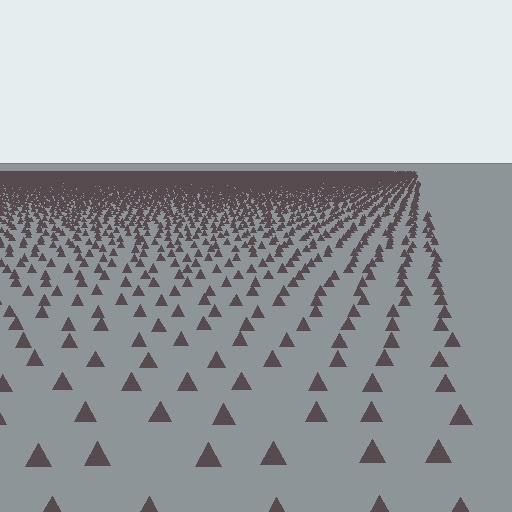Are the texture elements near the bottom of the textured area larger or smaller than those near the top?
Larger. Near the bottom, elements are closer to the viewer and appear at a bigger on-screen size.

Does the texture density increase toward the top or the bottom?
Density increases toward the top.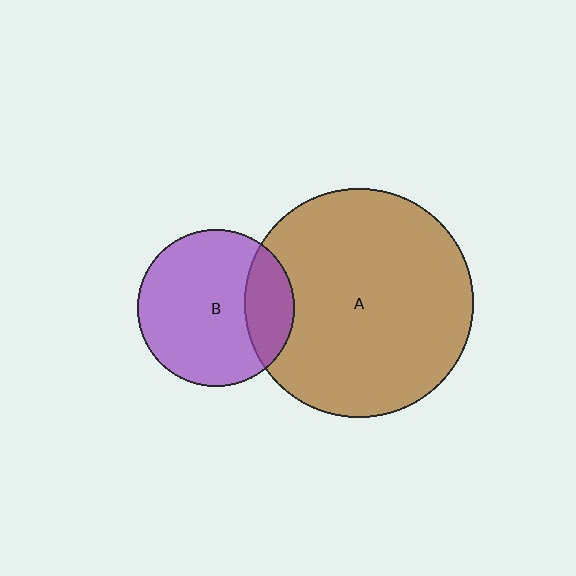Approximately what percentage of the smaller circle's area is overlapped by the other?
Approximately 25%.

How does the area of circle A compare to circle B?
Approximately 2.1 times.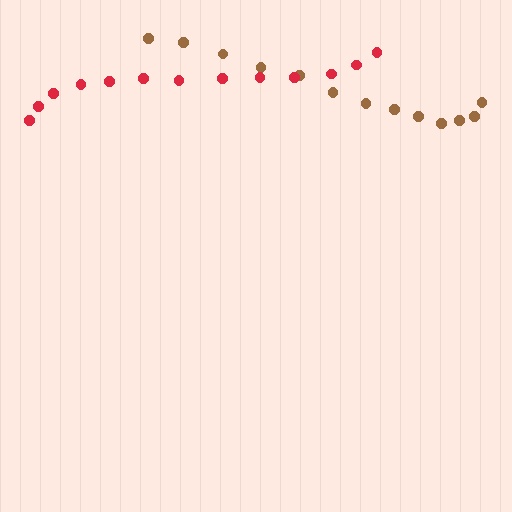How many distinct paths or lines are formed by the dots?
There are 2 distinct paths.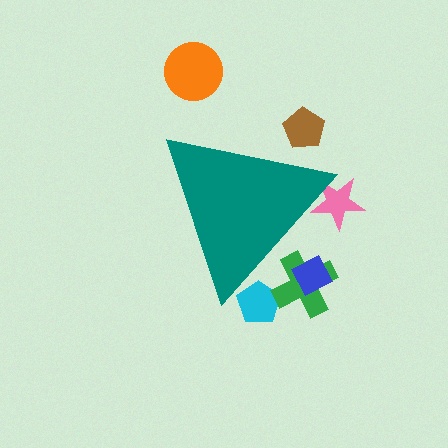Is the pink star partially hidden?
Yes, the pink star is partially hidden behind the teal triangle.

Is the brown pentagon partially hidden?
Yes, the brown pentagon is partially hidden behind the teal triangle.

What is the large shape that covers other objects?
A teal triangle.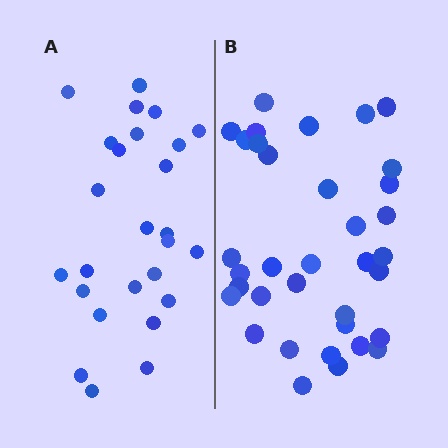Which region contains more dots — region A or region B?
Region B (the right region) has more dots.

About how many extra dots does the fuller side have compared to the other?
Region B has roughly 8 or so more dots than region A.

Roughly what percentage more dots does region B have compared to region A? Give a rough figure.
About 35% more.